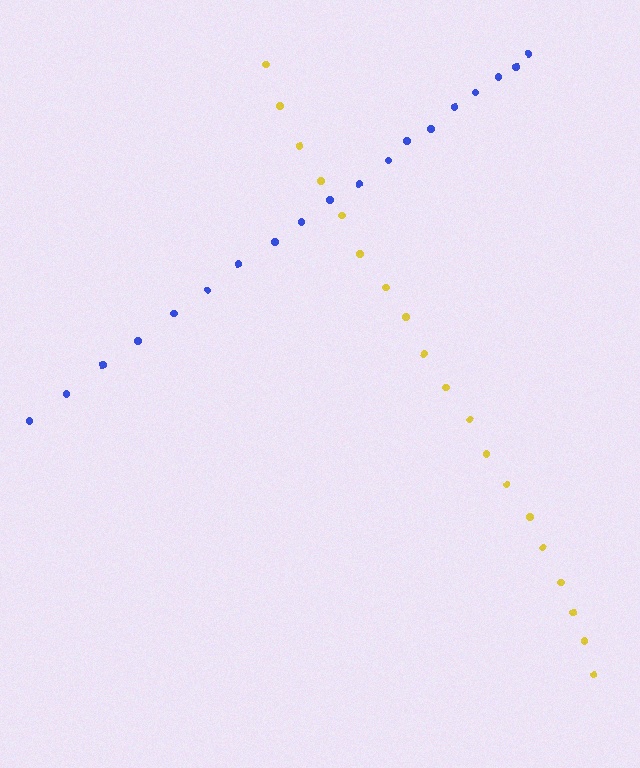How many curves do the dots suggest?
There are 2 distinct paths.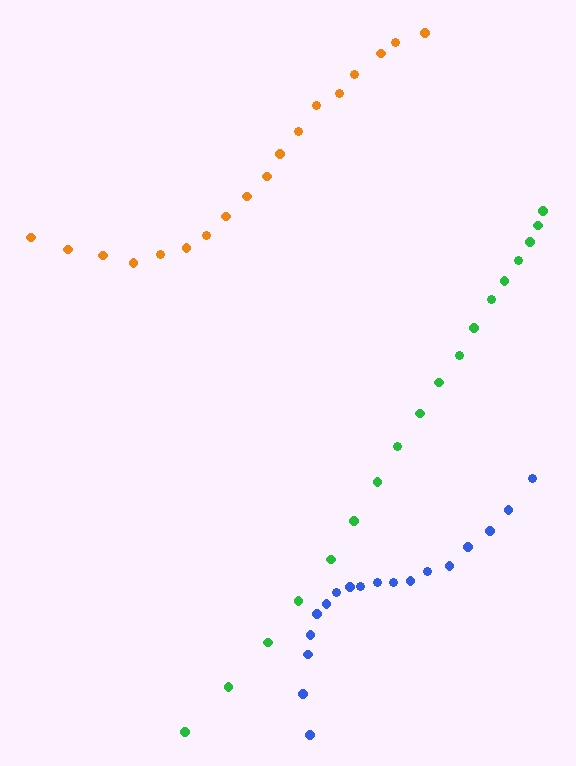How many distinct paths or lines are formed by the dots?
There are 3 distinct paths.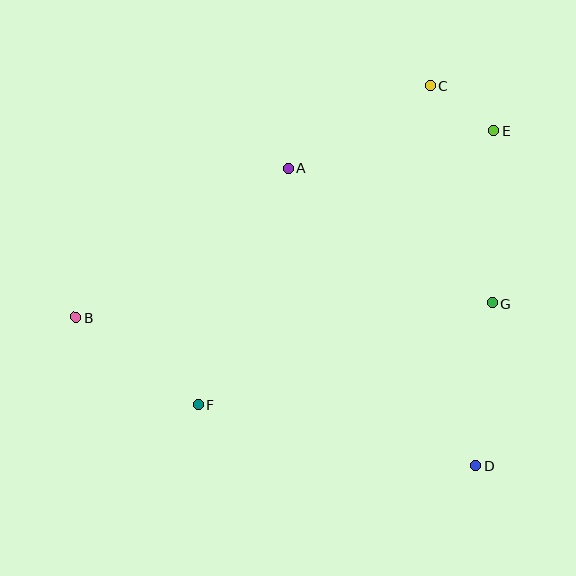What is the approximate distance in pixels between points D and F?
The distance between D and F is approximately 284 pixels.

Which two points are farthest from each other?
Points B and E are farthest from each other.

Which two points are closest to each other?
Points C and E are closest to each other.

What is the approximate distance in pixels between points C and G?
The distance between C and G is approximately 226 pixels.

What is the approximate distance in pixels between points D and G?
The distance between D and G is approximately 164 pixels.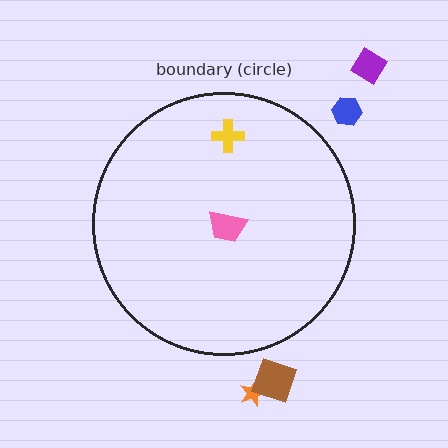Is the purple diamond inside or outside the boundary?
Outside.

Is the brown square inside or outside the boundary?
Outside.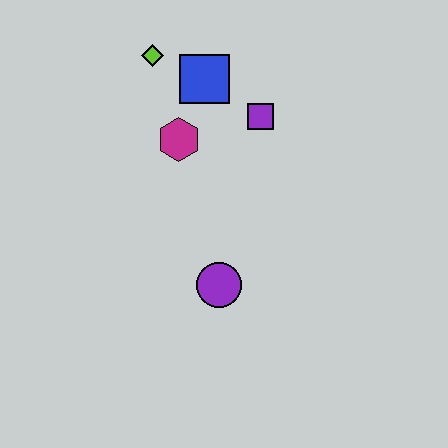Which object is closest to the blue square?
The lime diamond is closest to the blue square.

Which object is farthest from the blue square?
The purple circle is farthest from the blue square.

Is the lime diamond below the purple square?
No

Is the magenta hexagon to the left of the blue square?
Yes